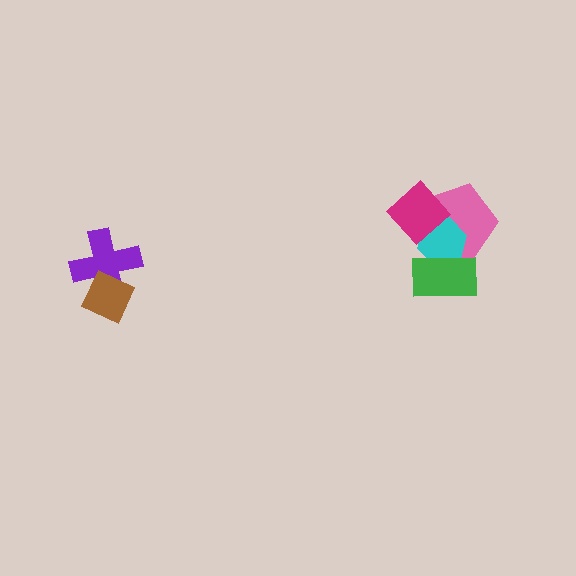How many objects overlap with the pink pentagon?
3 objects overlap with the pink pentagon.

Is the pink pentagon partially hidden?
Yes, it is partially covered by another shape.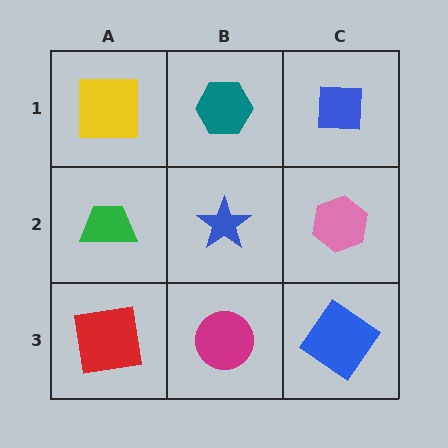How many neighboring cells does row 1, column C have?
2.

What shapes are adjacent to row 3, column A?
A green trapezoid (row 2, column A), a magenta circle (row 3, column B).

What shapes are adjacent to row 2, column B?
A teal hexagon (row 1, column B), a magenta circle (row 3, column B), a green trapezoid (row 2, column A), a pink hexagon (row 2, column C).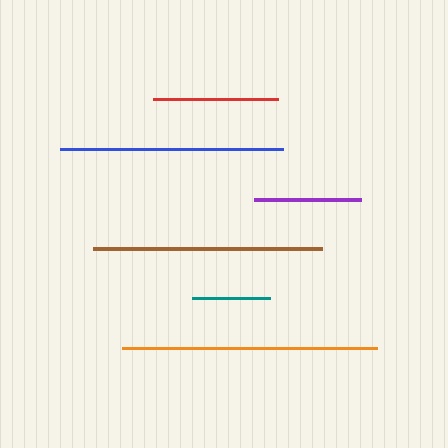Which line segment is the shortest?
The teal line is the shortest at approximately 77 pixels.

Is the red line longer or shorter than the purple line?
The red line is longer than the purple line.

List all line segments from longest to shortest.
From longest to shortest: orange, brown, blue, red, purple, teal.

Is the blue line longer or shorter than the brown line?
The brown line is longer than the blue line.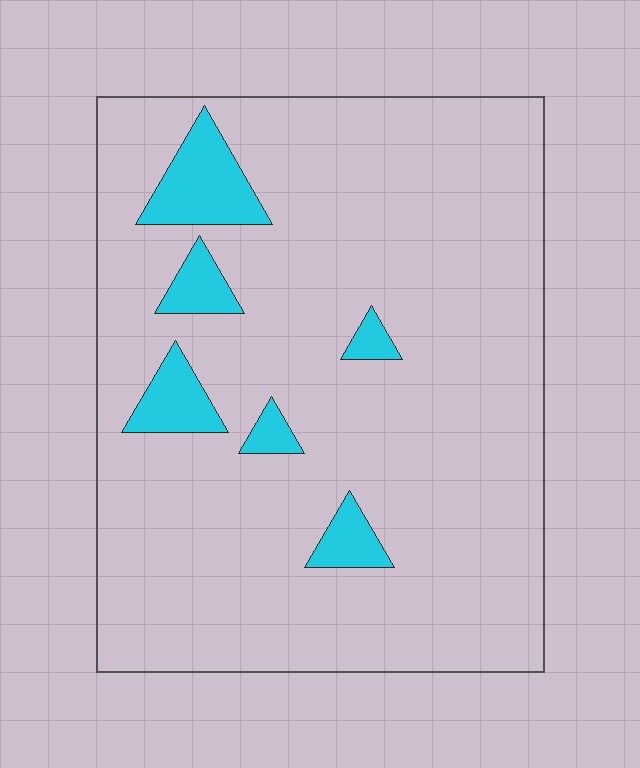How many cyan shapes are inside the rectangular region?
6.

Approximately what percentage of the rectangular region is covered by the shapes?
Approximately 10%.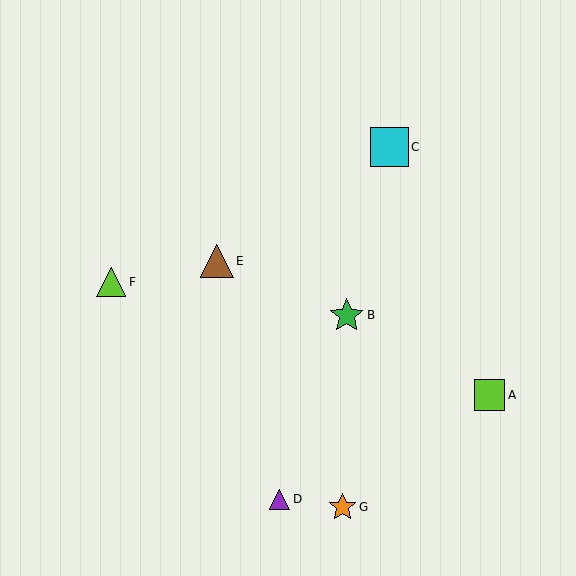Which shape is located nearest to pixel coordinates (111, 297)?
The lime triangle (labeled F) at (111, 282) is nearest to that location.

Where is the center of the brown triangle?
The center of the brown triangle is at (217, 261).